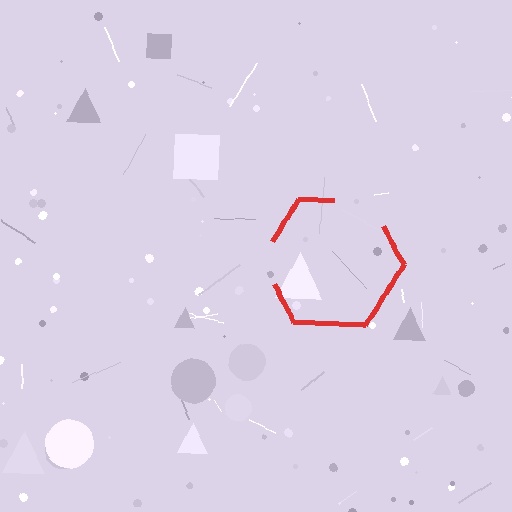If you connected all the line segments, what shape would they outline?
They would outline a hexagon.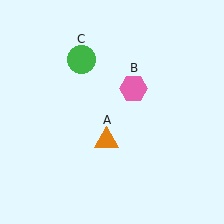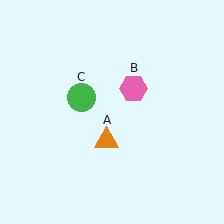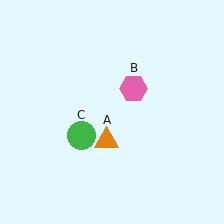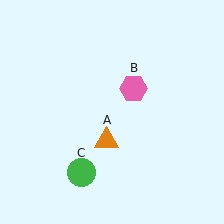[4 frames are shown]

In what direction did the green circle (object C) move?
The green circle (object C) moved down.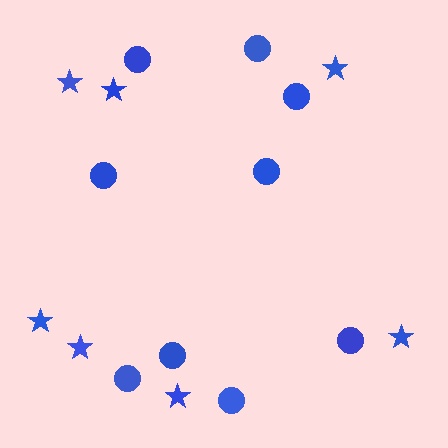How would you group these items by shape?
There are 2 groups: one group of circles (9) and one group of stars (7).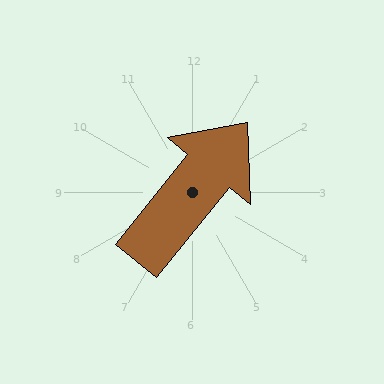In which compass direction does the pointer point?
Northeast.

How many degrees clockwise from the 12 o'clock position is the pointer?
Approximately 39 degrees.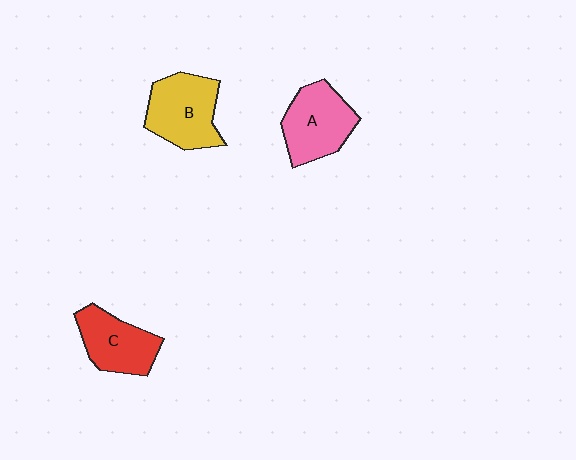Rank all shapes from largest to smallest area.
From largest to smallest: B (yellow), A (pink), C (red).